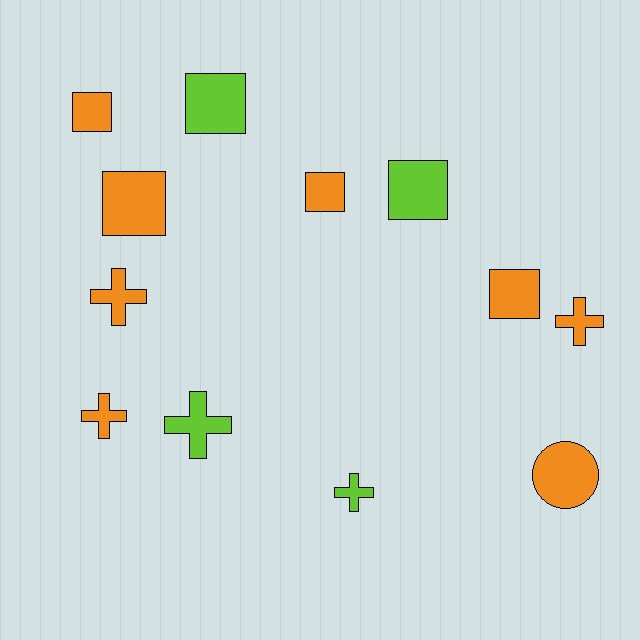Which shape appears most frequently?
Square, with 6 objects.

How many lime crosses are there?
There are 2 lime crosses.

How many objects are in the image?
There are 12 objects.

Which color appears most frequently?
Orange, with 8 objects.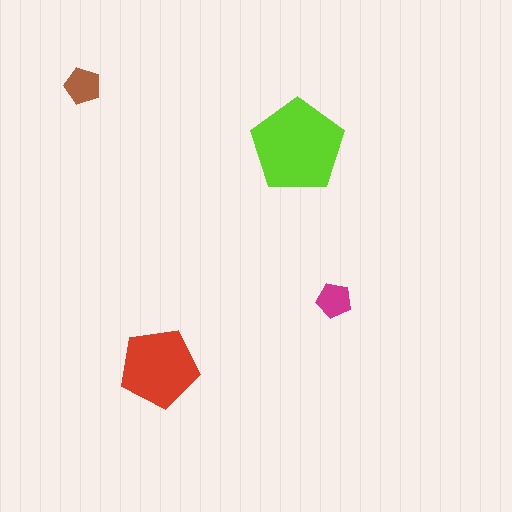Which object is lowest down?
The red pentagon is bottommost.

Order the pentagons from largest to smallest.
the lime one, the red one, the brown one, the magenta one.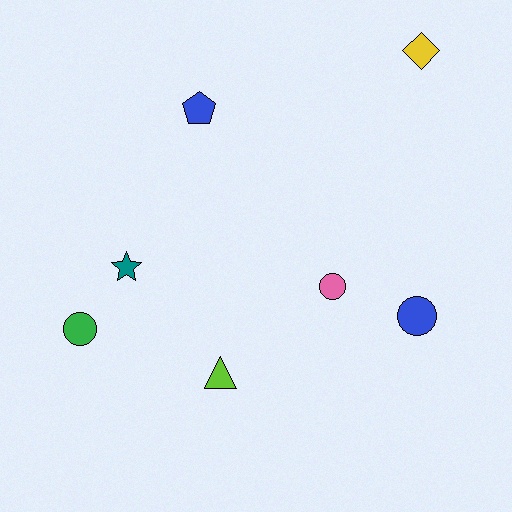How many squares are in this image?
There are no squares.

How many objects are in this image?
There are 7 objects.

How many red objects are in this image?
There are no red objects.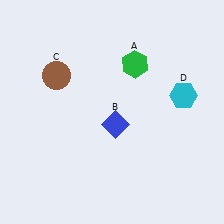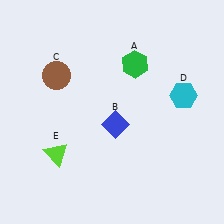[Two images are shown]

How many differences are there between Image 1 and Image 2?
There is 1 difference between the two images.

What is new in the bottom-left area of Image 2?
A lime triangle (E) was added in the bottom-left area of Image 2.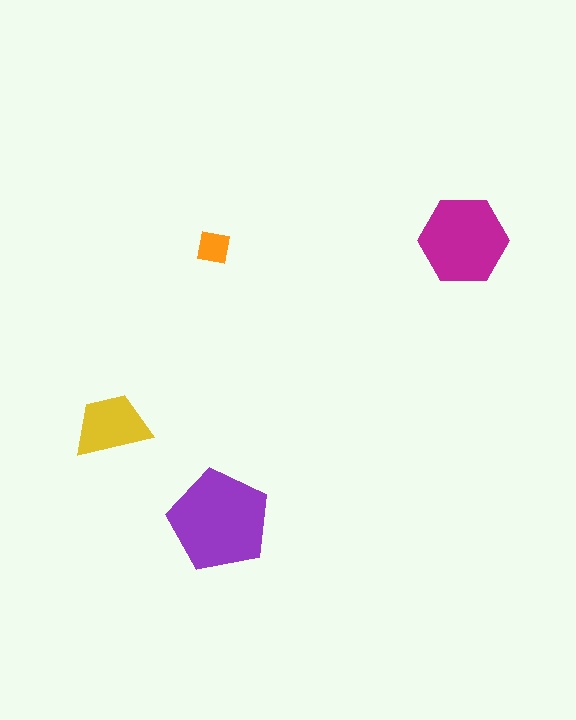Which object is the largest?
The purple pentagon.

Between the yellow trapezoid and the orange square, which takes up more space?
The yellow trapezoid.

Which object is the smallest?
The orange square.